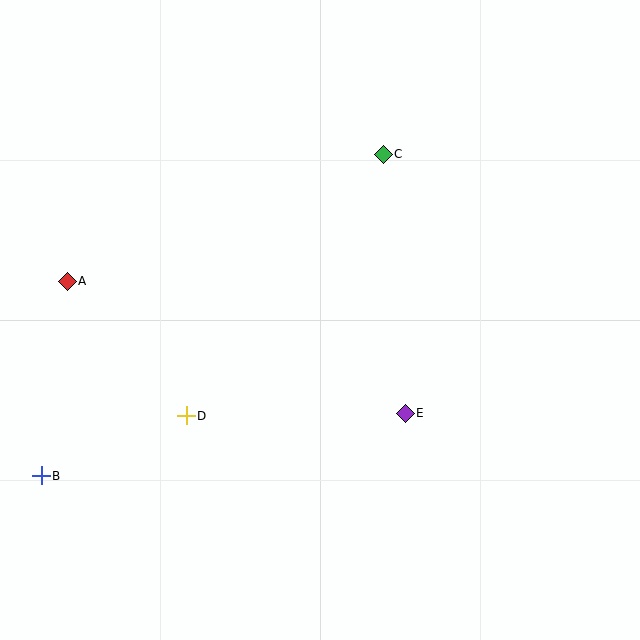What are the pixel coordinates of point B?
Point B is at (41, 476).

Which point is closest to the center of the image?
Point E at (405, 413) is closest to the center.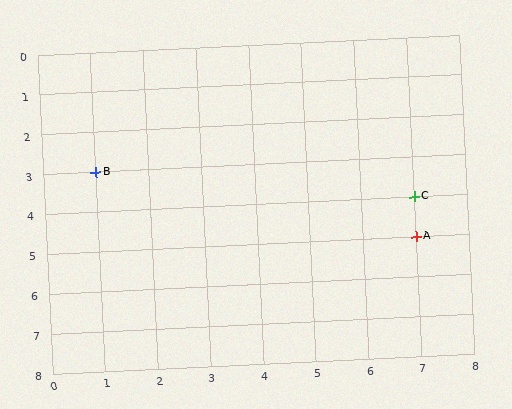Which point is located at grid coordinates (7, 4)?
Point C is at (7, 4).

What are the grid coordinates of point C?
Point C is at grid coordinates (7, 4).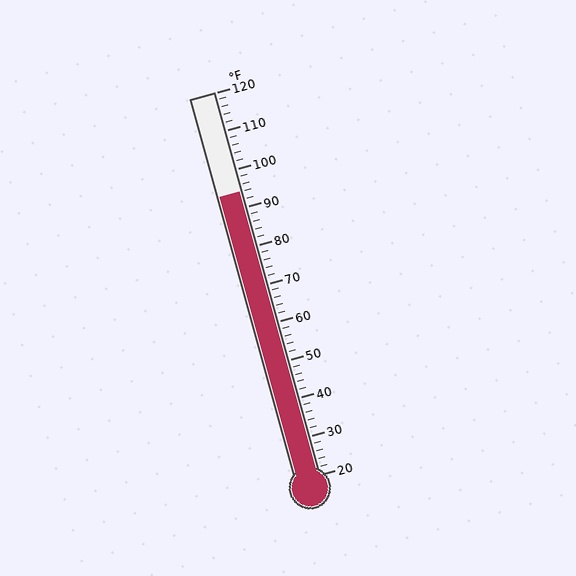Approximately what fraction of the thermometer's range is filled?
The thermometer is filled to approximately 75% of its range.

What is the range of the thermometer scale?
The thermometer scale ranges from 20°F to 120°F.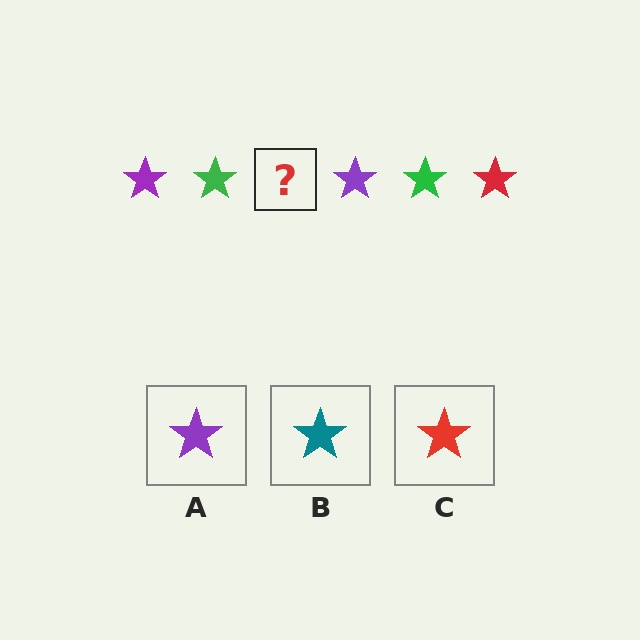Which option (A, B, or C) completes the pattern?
C.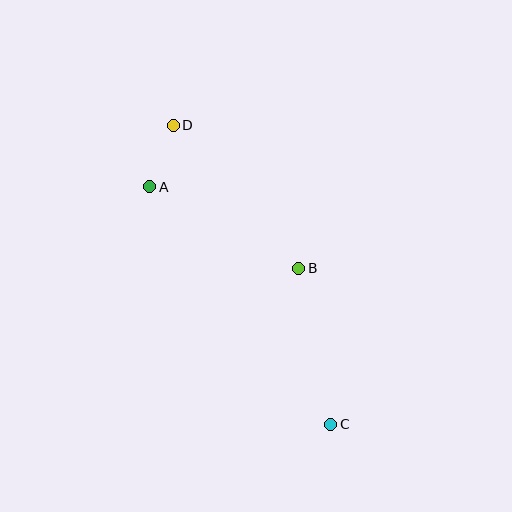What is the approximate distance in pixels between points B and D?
The distance between B and D is approximately 190 pixels.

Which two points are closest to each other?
Points A and D are closest to each other.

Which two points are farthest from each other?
Points C and D are farthest from each other.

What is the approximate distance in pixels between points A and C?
The distance between A and C is approximately 299 pixels.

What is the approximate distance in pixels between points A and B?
The distance between A and B is approximately 170 pixels.